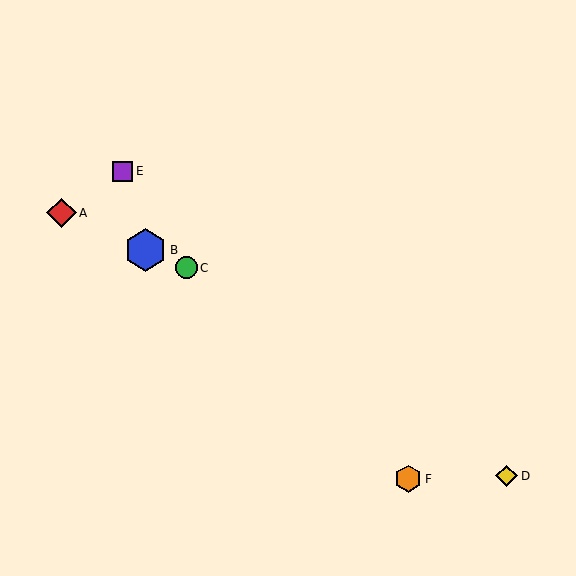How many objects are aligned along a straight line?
3 objects (A, B, C) are aligned along a straight line.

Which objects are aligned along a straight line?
Objects A, B, C are aligned along a straight line.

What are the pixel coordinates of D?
Object D is at (507, 476).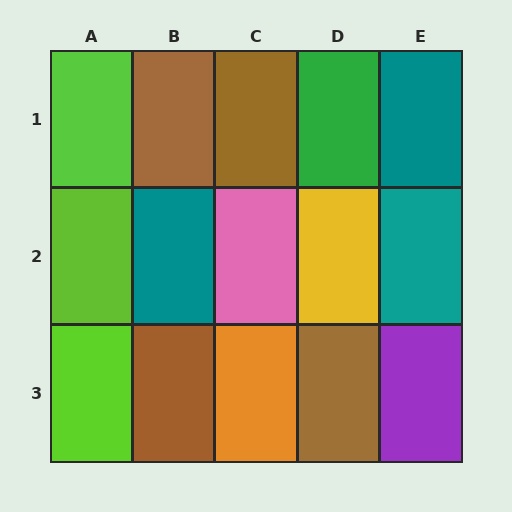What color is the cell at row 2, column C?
Pink.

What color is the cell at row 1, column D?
Green.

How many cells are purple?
1 cell is purple.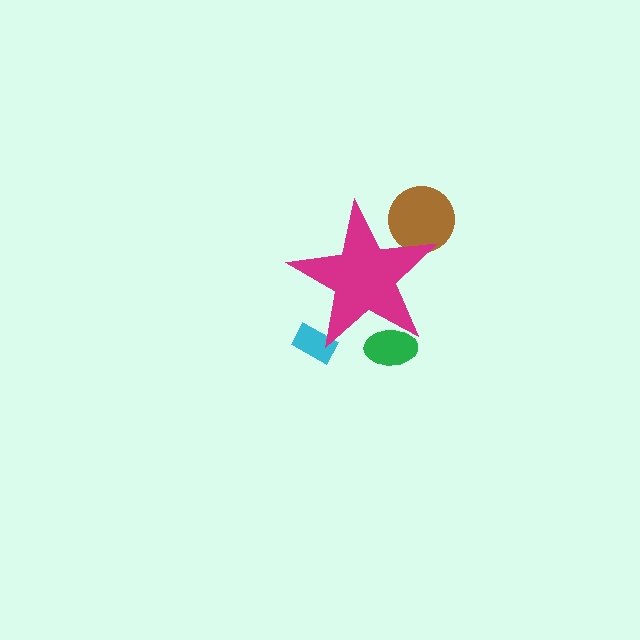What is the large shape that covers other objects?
A magenta star.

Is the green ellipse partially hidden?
Yes, the green ellipse is partially hidden behind the magenta star.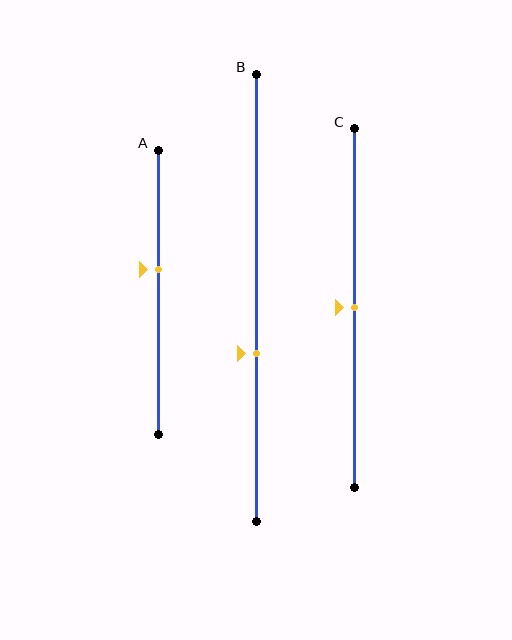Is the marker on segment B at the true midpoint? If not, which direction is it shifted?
No, the marker on segment B is shifted downward by about 12% of the segment length.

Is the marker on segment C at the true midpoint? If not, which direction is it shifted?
Yes, the marker on segment C is at the true midpoint.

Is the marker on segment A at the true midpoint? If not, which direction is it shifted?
No, the marker on segment A is shifted upward by about 8% of the segment length.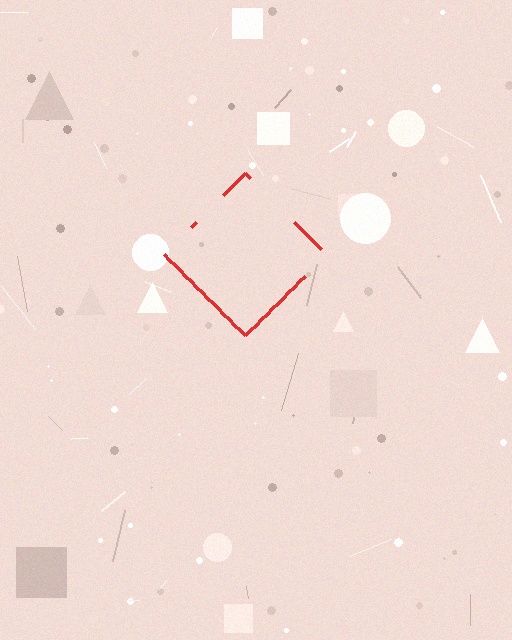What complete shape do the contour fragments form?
The contour fragments form a diamond.